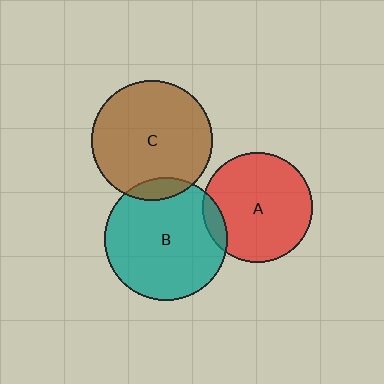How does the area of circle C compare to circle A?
Approximately 1.2 times.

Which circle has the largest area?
Circle B (teal).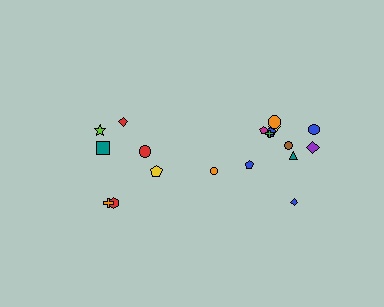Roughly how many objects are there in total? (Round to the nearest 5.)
Roughly 20 objects in total.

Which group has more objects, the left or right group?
The right group.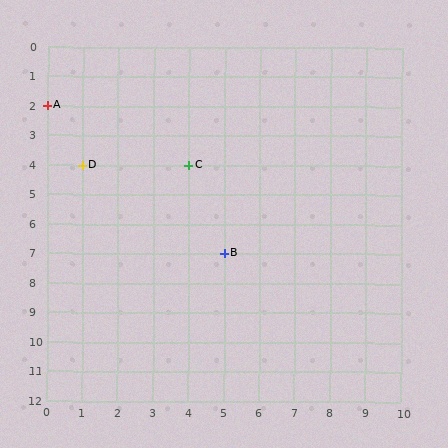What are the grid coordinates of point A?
Point A is at grid coordinates (0, 2).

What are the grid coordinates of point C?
Point C is at grid coordinates (4, 4).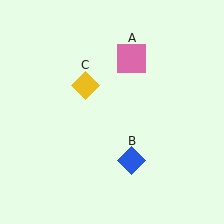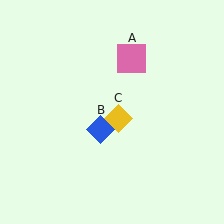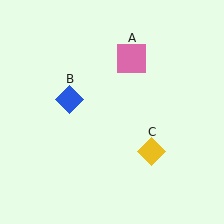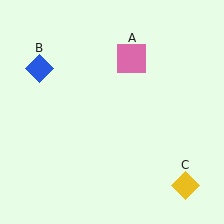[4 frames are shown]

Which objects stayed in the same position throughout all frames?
Pink square (object A) remained stationary.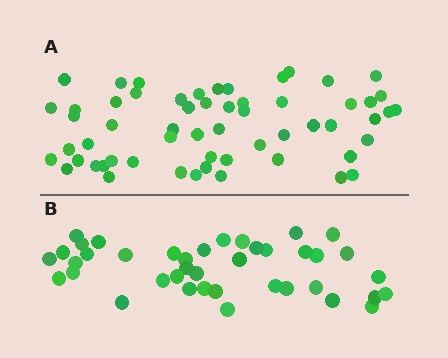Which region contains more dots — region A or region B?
Region A (the top region) has more dots.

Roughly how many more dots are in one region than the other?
Region A has approximately 20 more dots than region B.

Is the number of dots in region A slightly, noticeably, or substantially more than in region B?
Region A has substantially more. The ratio is roughly 1.4 to 1.